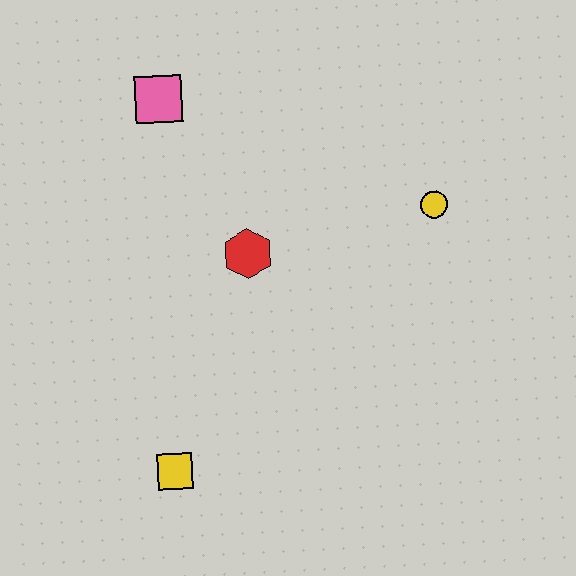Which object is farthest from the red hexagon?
The yellow square is farthest from the red hexagon.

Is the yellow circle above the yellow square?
Yes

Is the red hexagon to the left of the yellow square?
No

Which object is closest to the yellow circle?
The red hexagon is closest to the yellow circle.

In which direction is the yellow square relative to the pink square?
The yellow square is below the pink square.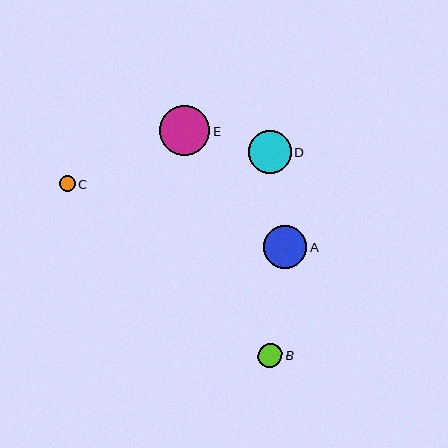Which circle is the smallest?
Circle C is the smallest with a size of approximately 16 pixels.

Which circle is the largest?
Circle E is the largest with a size of approximately 50 pixels.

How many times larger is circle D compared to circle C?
Circle D is approximately 2.7 times the size of circle C.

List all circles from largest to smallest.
From largest to smallest: E, D, A, B, C.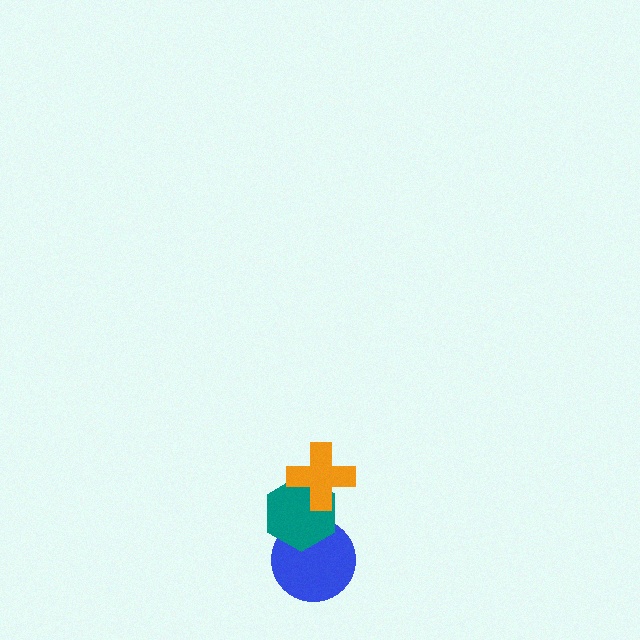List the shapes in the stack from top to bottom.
From top to bottom: the orange cross, the teal hexagon, the blue circle.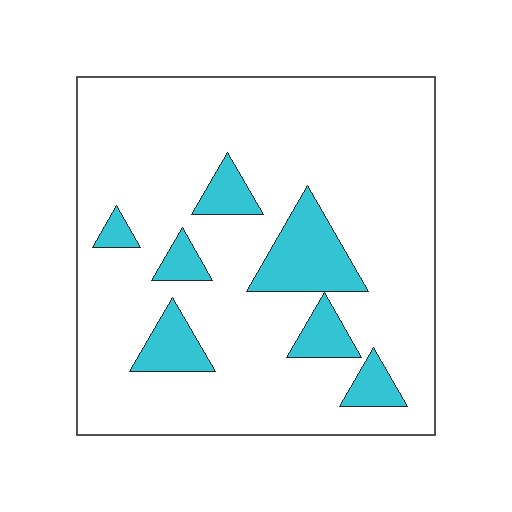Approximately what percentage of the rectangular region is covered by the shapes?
Approximately 15%.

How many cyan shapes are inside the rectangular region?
7.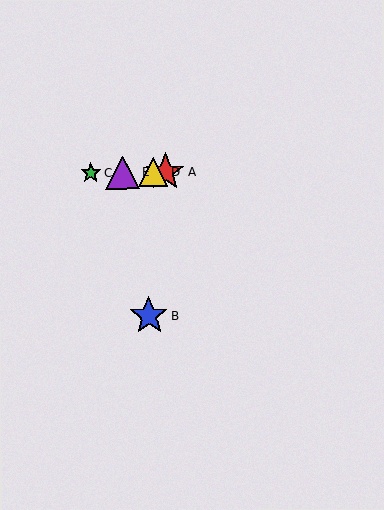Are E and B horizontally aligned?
No, E is at y≈173 and B is at y≈316.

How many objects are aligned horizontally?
4 objects (A, C, D, E) are aligned horizontally.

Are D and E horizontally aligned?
Yes, both are at y≈172.